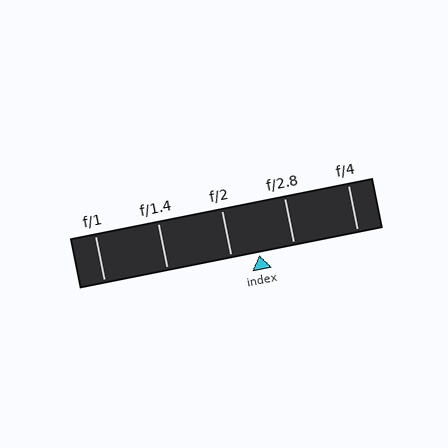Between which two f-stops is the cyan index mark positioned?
The index mark is between f/2 and f/2.8.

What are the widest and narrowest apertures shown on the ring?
The widest aperture shown is f/1 and the narrowest is f/4.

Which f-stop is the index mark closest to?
The index mark is closest to f/2.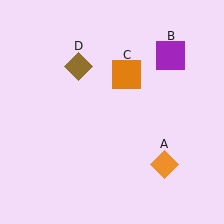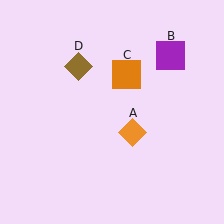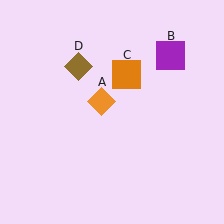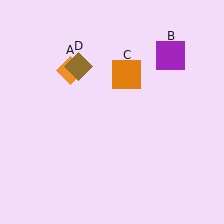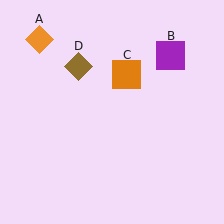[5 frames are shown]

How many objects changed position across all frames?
1 object changed position: orange diamond (object A).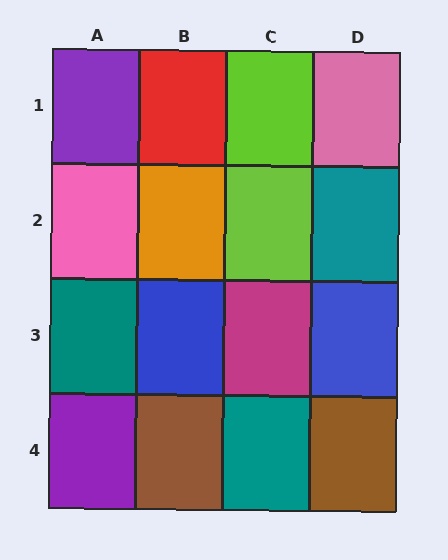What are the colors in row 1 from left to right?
Purple, red, lime, pink.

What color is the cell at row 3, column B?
Blue.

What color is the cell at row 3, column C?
Magenta.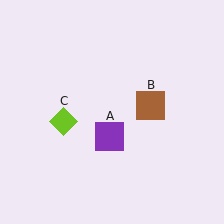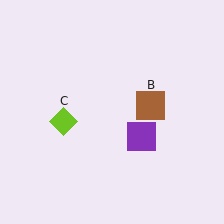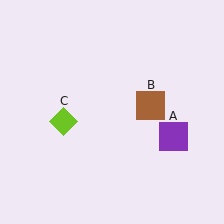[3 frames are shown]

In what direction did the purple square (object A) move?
The purple square (object A) moved right.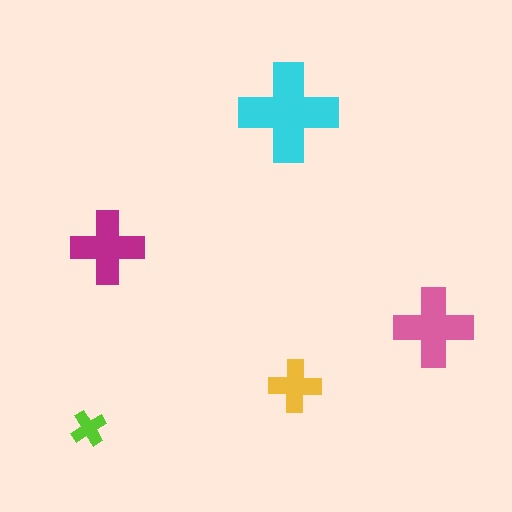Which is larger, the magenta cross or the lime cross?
The magenta one.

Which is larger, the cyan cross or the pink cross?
The cyan one.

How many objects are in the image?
There are 5 objects in the image.